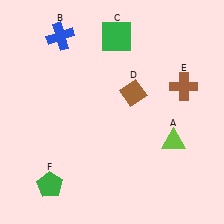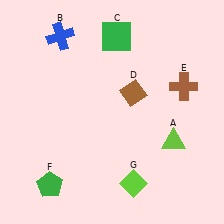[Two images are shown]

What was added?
A lime diamond (G) was added in Image 2.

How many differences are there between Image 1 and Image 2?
There is 1 difference between the two images.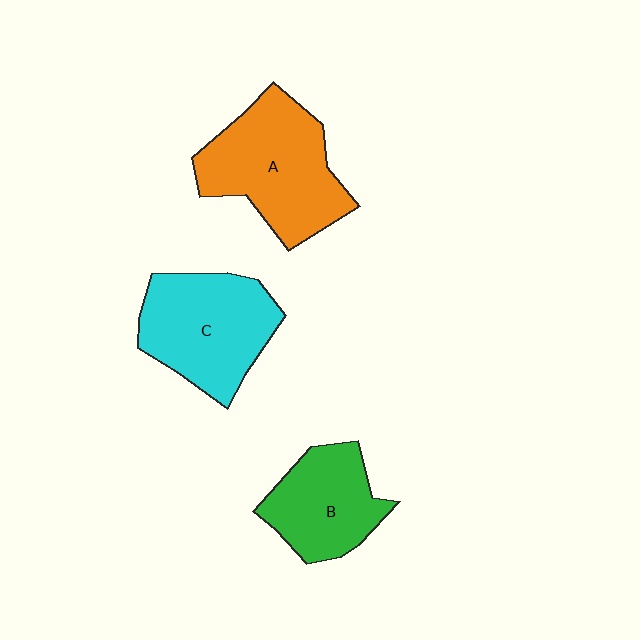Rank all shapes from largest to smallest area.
From largest to smallest: A (orange), C (cyan), B (green).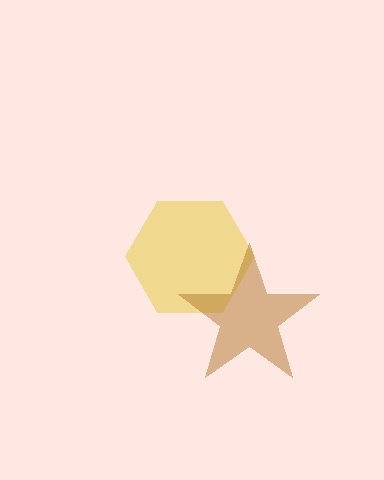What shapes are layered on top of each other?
The layered shapes are: a yellow hexagon, a brown star.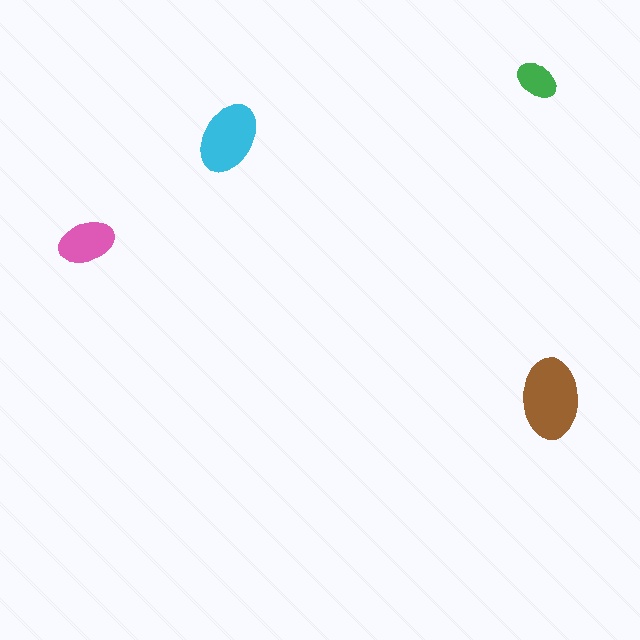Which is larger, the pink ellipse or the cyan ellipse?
The cyan one.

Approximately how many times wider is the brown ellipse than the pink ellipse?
About 1.5 times wider.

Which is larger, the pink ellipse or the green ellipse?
The pink one.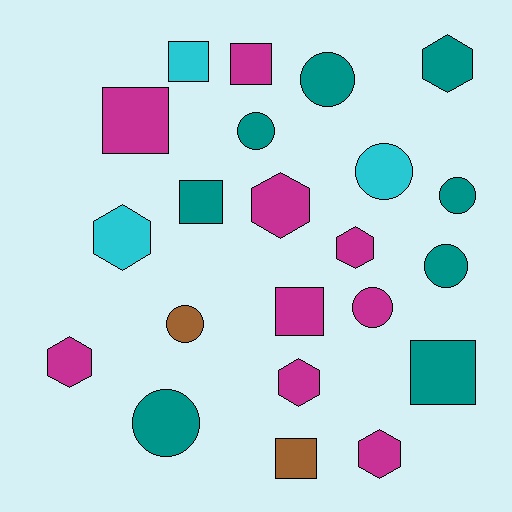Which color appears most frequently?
Magenta, with 9 objects.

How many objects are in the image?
There are 22 objects.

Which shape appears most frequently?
Circle, with 8 objects.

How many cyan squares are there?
There is 1 cyan square.